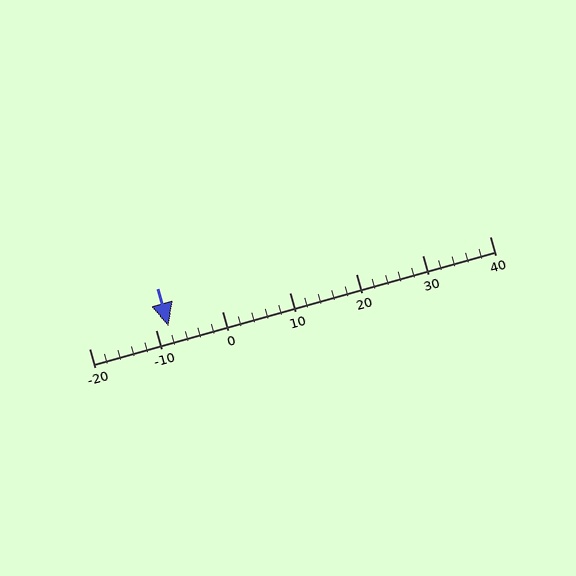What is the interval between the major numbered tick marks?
The major tick marks are spaced 10 units apart.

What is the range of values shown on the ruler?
The ruler shows values from -20 to 40.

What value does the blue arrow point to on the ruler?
The blue arrow points to approximately -8.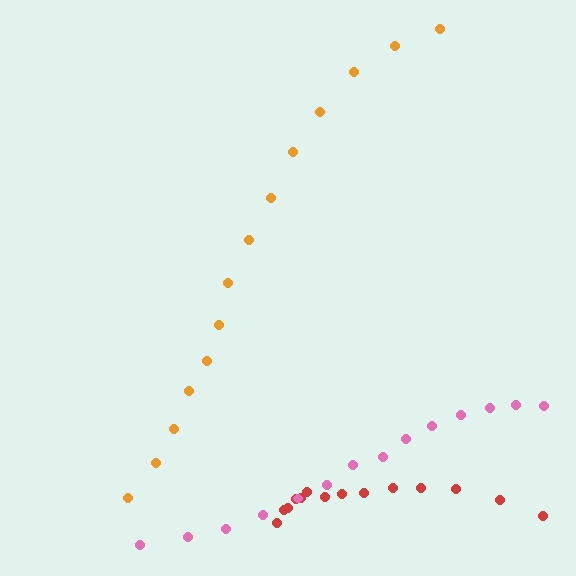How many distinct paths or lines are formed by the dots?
There are 3 distinct paths.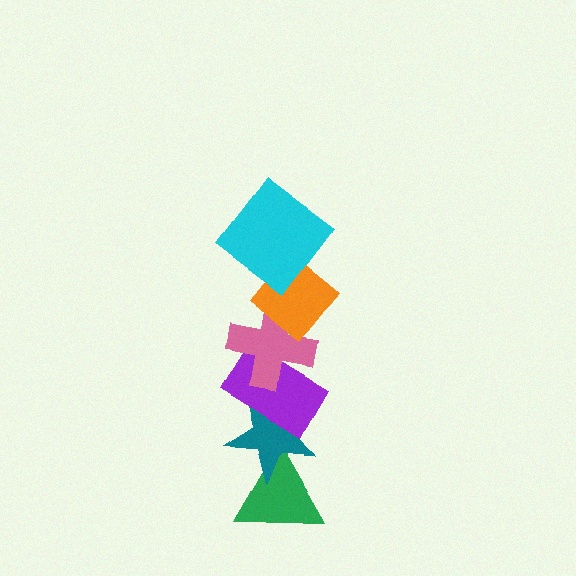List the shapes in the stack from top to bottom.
From top to bottom: the cyan diamond, the orange diamond, the pink cross, the purple rectangle, the teal star, the green triangle.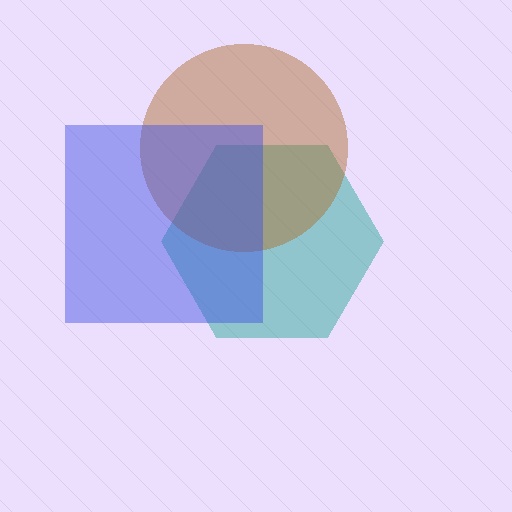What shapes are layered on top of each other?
The layered shapes are: a teal hexagon, a brown circle, a blue square.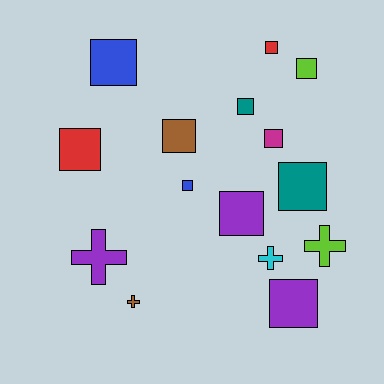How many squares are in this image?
There are 11 squares.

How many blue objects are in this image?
There are 2 blue objects.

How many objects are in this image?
There are 15 objects.